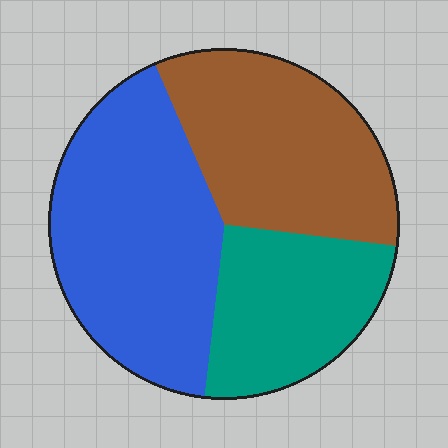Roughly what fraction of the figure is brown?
Brown covers roughly 35% of the figure.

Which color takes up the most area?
Blue, at roughly 40%.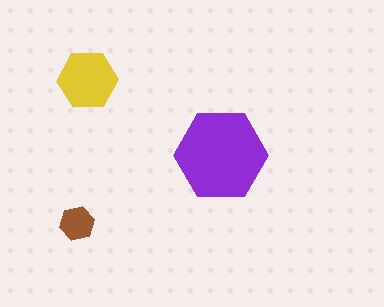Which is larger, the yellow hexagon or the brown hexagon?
The yellow one.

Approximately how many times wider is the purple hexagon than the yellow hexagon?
About 1.5 times wider.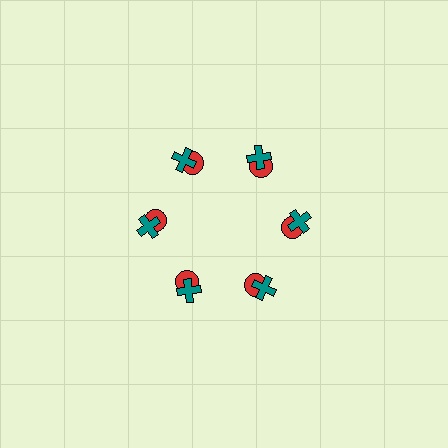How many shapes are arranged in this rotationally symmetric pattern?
There are 12 shapes, arranged in 6 groups of 2.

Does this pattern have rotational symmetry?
Yes, this pattern has 6-fold rotational symmetry. It looks the same after rotating 60 degrees around the center.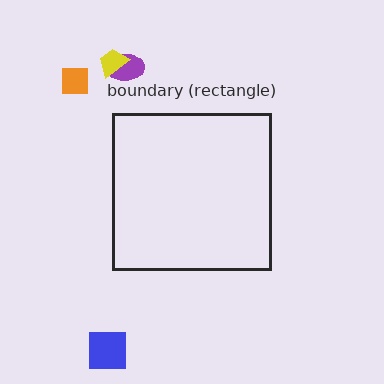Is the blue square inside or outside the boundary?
Outside.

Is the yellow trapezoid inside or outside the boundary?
Outside.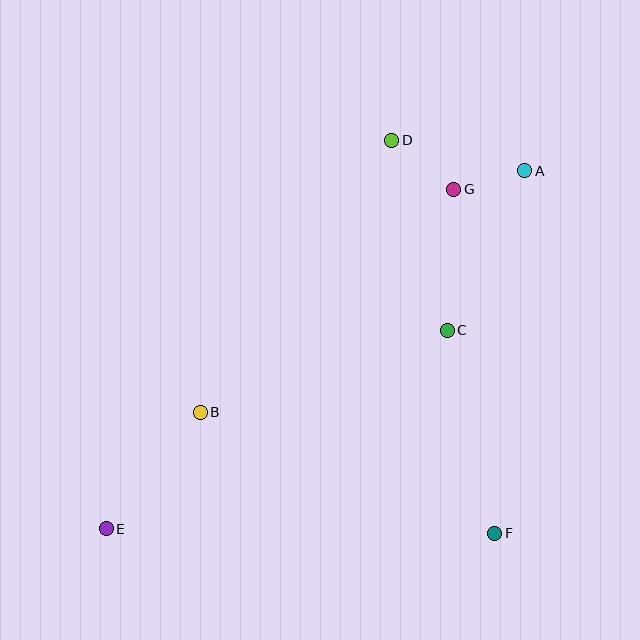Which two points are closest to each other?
Points A and G are closest to each other.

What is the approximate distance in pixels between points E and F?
The distance between E and F is approximately 388 pixels.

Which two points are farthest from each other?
Points A and E are farthest from each other.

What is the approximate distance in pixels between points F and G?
The distance between F and G is approximately 346 pixels.